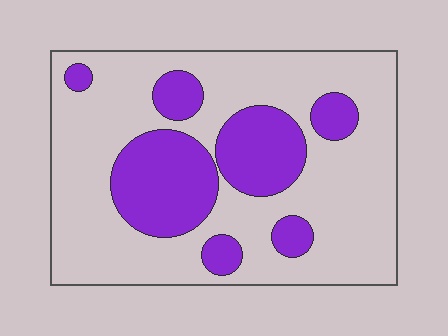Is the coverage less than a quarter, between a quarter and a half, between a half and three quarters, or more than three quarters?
Between a quarter and a half.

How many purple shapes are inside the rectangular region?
7.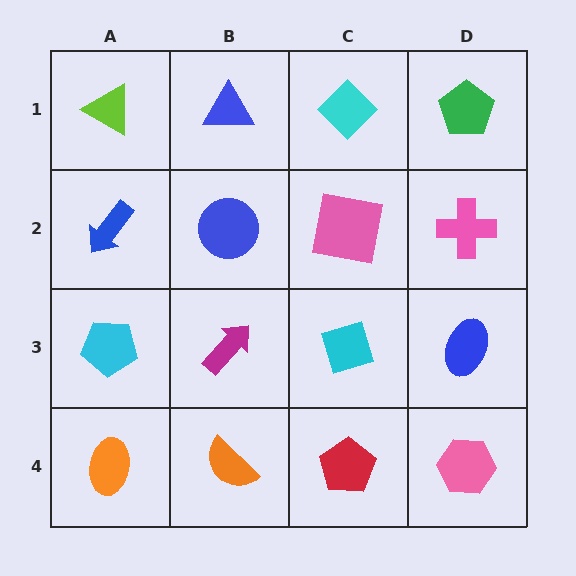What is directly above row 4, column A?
A cyan pentagon.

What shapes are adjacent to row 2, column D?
A green pentagon (row 1, column D), a blue ellipse (row 3, column D), a pink square (row 2, column C).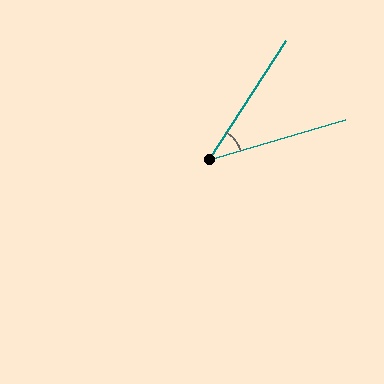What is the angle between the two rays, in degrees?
Approximately 41 degrees.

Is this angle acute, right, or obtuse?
It is acute.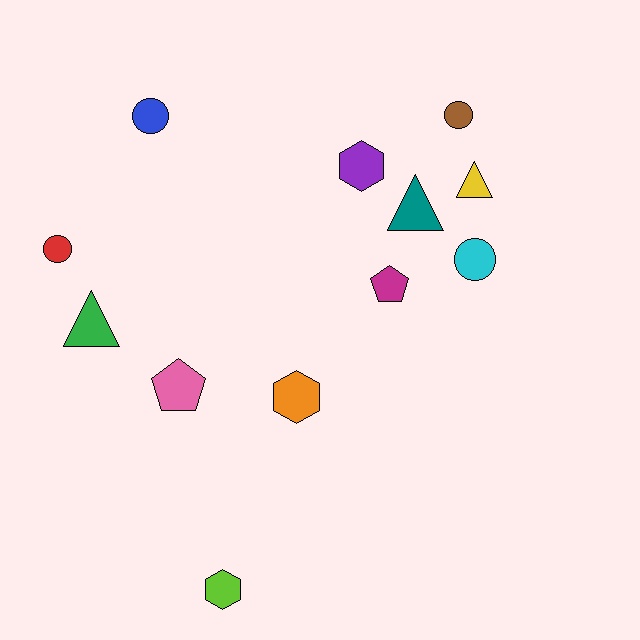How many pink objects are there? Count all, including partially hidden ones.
There is 1 pink object.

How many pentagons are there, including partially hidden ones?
There are 2 pentagons.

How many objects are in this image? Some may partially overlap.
There are 12 objects.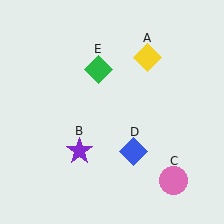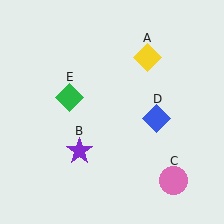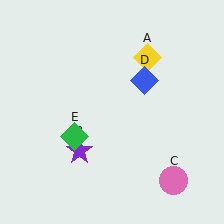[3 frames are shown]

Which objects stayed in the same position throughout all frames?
Yellow diamond (object A) and purple star (object B) and pink circle (object C) remained stationary.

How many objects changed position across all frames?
2 objects changed position: blue diamond (object D), green diamond (object E).